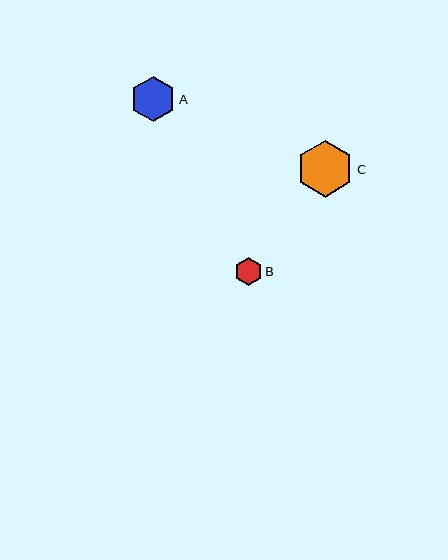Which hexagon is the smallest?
Hexagon B is the smallest with a size of approximately 27 pixels.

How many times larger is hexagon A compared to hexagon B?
Hexagon A is approximately 1.7 times the size of hexagon B.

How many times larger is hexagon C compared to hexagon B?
Hexagon C is approximately 2.1 times the size of hexagon B.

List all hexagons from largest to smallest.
From largest to smallest: C, A, B.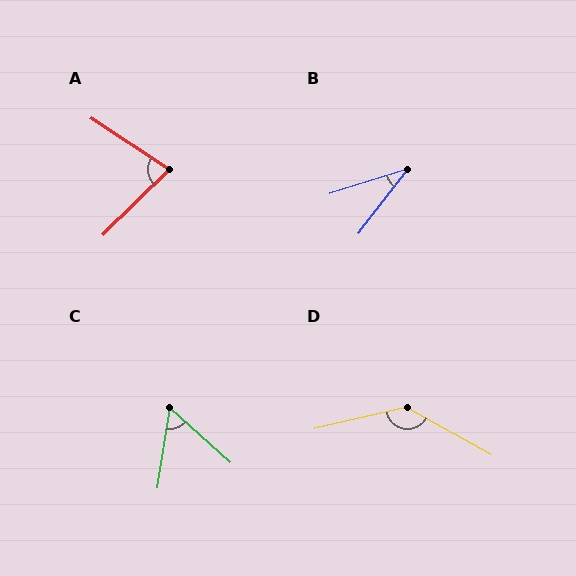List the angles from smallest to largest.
B (35°), C (57°), A (78°), D (138°).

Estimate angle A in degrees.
Approximately 78 degrees.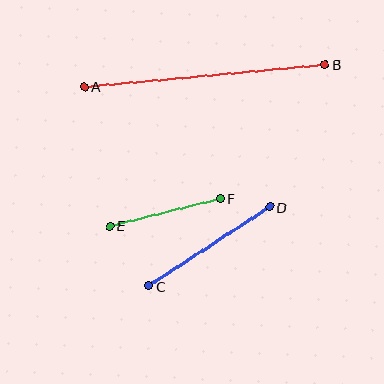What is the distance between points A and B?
The distance is approximately 241 pixels.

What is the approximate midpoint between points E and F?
The midpoint is at approximately (165, 212) pixels.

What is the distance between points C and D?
The distance is approximately 144 pixels.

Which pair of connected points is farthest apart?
Points A and B are farthest apart.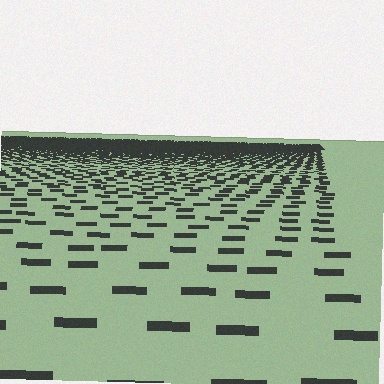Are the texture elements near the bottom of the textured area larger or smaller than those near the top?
Larger. Near the bottom, elements are closer to the viewer and appear at a bigger on-screen size.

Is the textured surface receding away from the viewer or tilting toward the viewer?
The surface is receding away from the viewer. Texture elements get smaller and denser toward the top.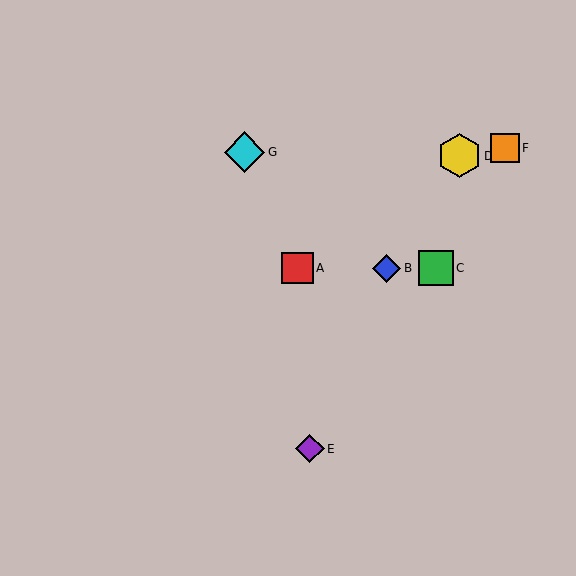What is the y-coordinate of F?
Object F is at y≈148.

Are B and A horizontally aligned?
Yes, both are at y≈268.